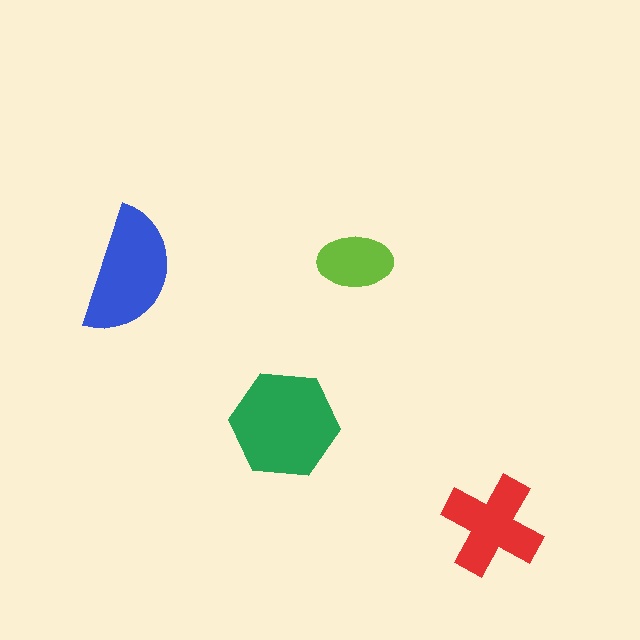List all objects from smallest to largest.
The lime ellipse, the red cross, the blue semicircle, the green hexagon.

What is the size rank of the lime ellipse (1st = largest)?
4th.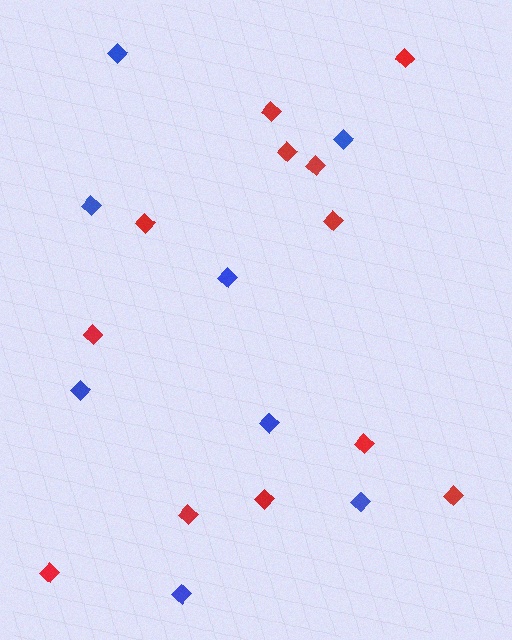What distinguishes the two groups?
There are 2 groups: one group of red diamonds (12) and one group of blue diamonds (8).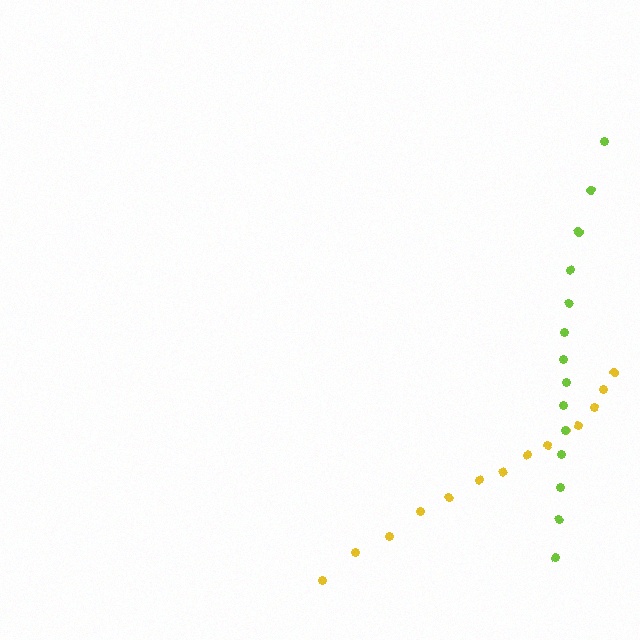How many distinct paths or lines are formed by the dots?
There are 2 distinct paths.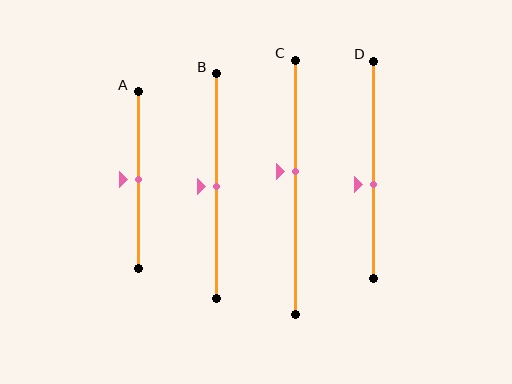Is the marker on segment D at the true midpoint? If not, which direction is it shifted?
No, the marker on segment D is shifted downward by about 7% of the segment length.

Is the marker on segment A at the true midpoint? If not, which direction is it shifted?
Yes, the marker on segment A is at the true midpoint.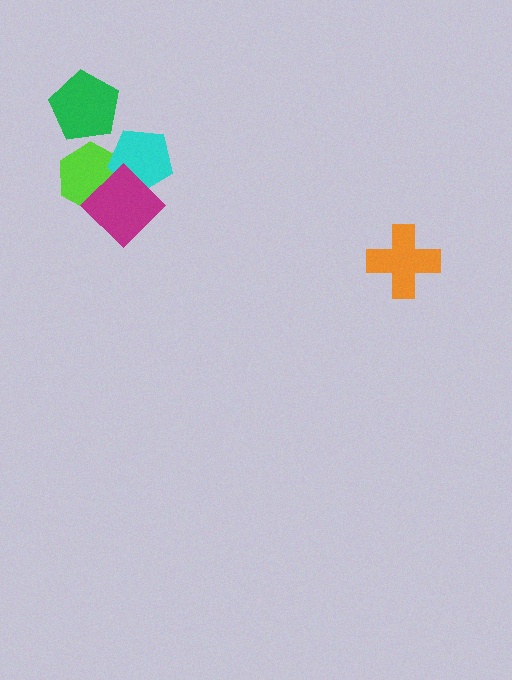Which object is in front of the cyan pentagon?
The magenta diamond is in front of the cyan pentagon.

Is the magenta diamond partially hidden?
No, no other shape covers it.